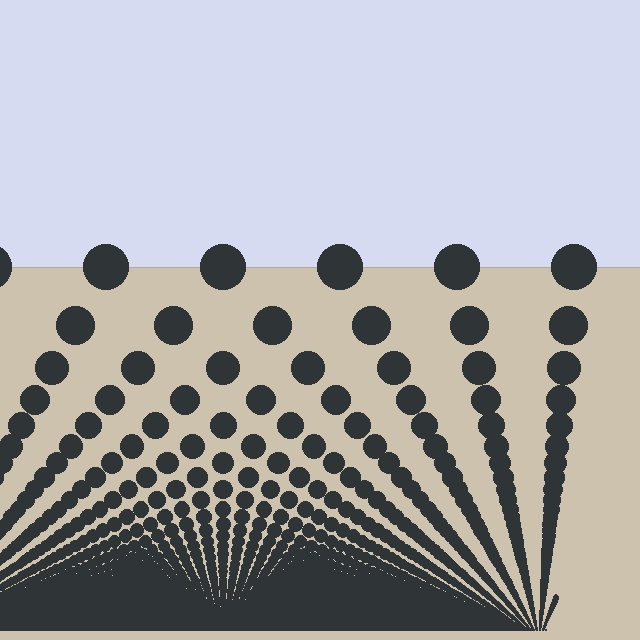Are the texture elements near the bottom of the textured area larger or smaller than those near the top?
Smaller. The gradient is inverted — elements near the bottom are smaller and denser.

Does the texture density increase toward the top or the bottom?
Density increases toward the bottom.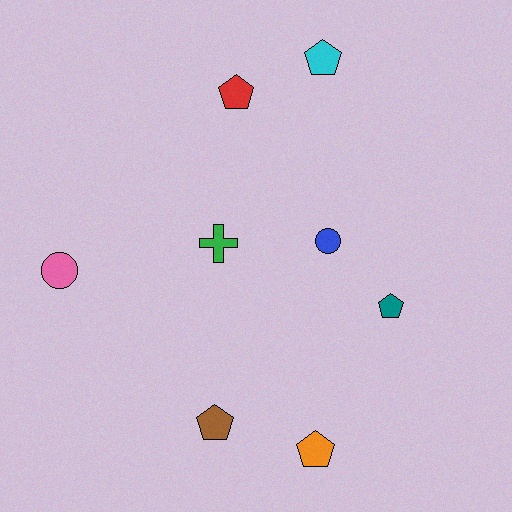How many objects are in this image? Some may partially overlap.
There are 8 objects.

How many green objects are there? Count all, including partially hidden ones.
There is 1 green object.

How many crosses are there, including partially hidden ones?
There is 1 cross.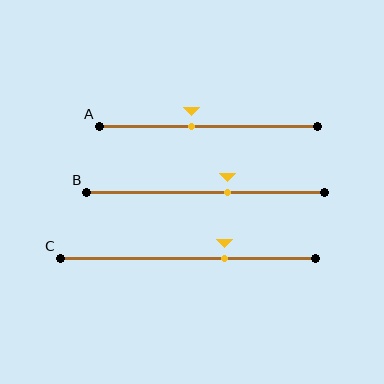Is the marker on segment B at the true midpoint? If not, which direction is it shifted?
No, the marker on segment B is shifted to the right by about 9% of the segment length.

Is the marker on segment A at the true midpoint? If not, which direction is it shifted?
No, the marker on segment A is shifted to the left by about 8% of the segment length.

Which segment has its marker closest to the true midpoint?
Segment A has its marker closest to the true midpoint.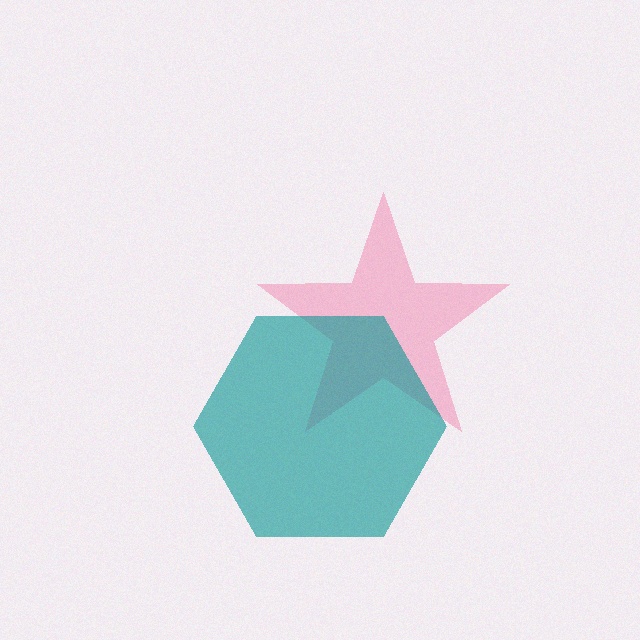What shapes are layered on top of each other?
The layered shapes are: a pink star, a teal hexagon.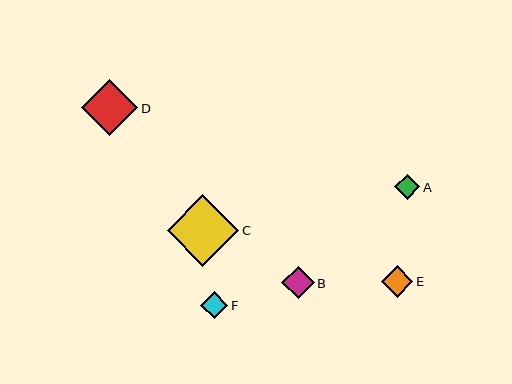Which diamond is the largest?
Diamond C is the largest with a size of approximately 72 pixels.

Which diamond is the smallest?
Diamond A is the smallest with a size of approximately 25 pixels.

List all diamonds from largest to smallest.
From largest to smallest: C, D, B, E, F, A.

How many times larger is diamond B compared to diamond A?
Diamond B is approximately 1.3 times the size of diamond A.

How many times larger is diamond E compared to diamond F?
Diamond E is approximately 1.2 times the size of diamond F.